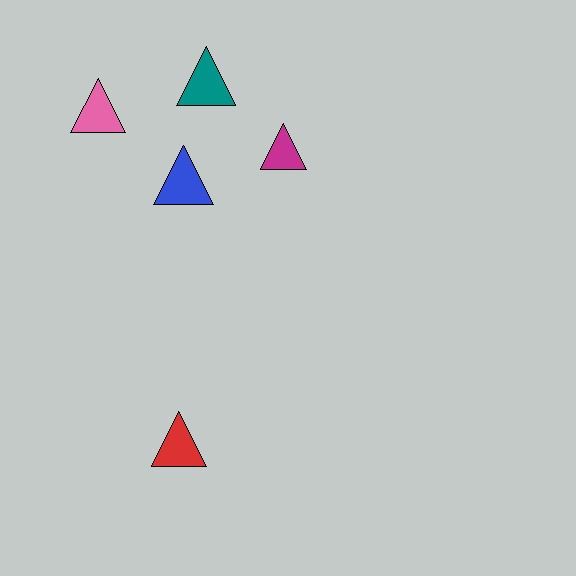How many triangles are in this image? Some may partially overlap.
There are 5 triangles.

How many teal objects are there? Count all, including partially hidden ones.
There is 1 teal object.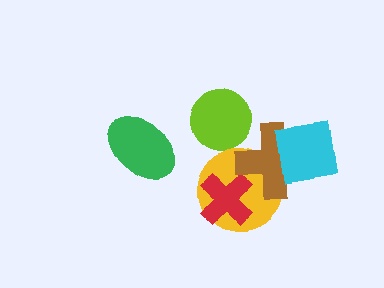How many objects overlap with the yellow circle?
2 objects overlap with the yellow circle.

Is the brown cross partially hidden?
Yes, it is partially covered by another shape.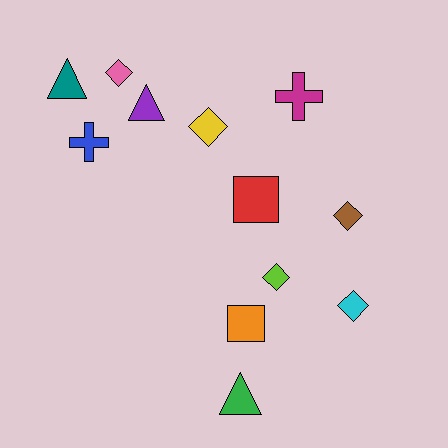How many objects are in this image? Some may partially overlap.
There are 12 objects.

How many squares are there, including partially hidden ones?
There are 2 squares.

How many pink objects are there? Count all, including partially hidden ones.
There is 1 pink object.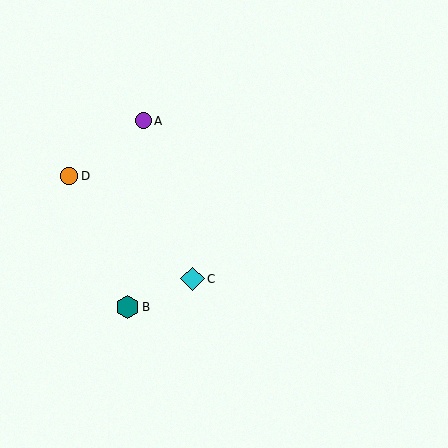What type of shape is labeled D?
Shape D is an orange circle.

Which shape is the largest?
The cyan diamond (labeled C) is the largest.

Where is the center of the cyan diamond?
The center of the cyan diamond is at (193, 279).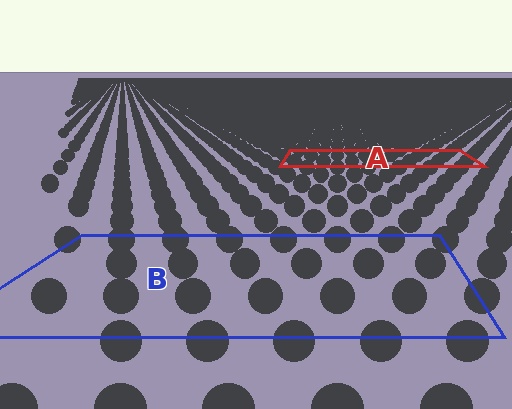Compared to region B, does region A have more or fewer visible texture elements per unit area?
Region A has more texture elements per unit area — they are packed more densely because it is farther away.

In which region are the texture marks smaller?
The texture marks are smaller in region A, because it is farther away.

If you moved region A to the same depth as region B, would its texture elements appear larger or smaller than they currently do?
They would appear larger. At a closer depth, the same texture elements are projected at a bigger on-screen size.